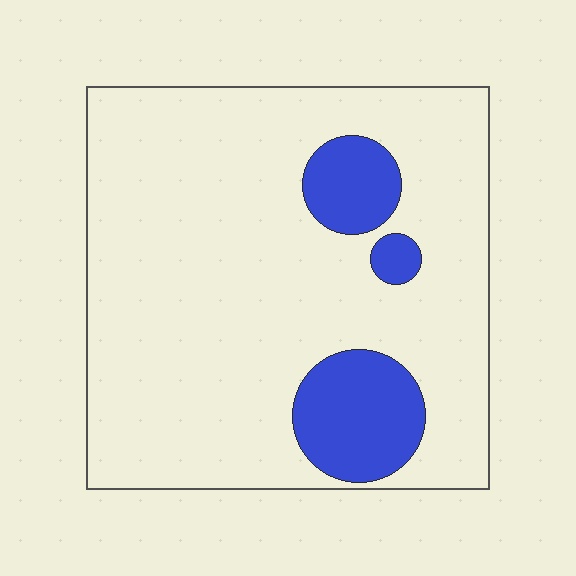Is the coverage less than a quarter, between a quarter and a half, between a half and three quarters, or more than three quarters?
Less than a quarter.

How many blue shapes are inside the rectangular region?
3.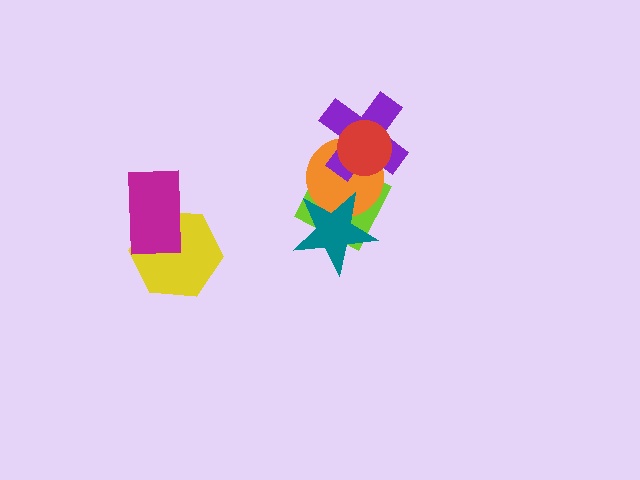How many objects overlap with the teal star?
2 objects overlap with the teal star.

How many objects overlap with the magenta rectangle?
1 object overlaps with the magenta rectangle.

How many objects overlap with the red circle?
2 objects overlap with the red circle.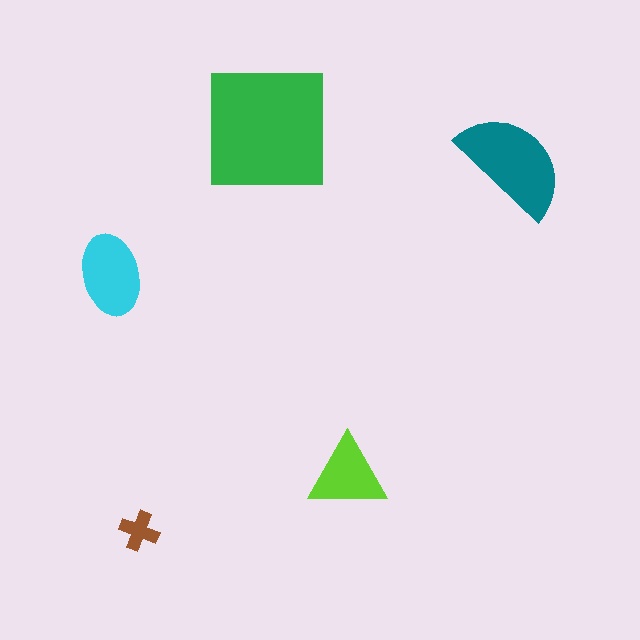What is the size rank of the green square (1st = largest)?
1st.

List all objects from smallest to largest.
The brown cross, the lime triangle, the cyan ellipse, the teal semicircle, the green square.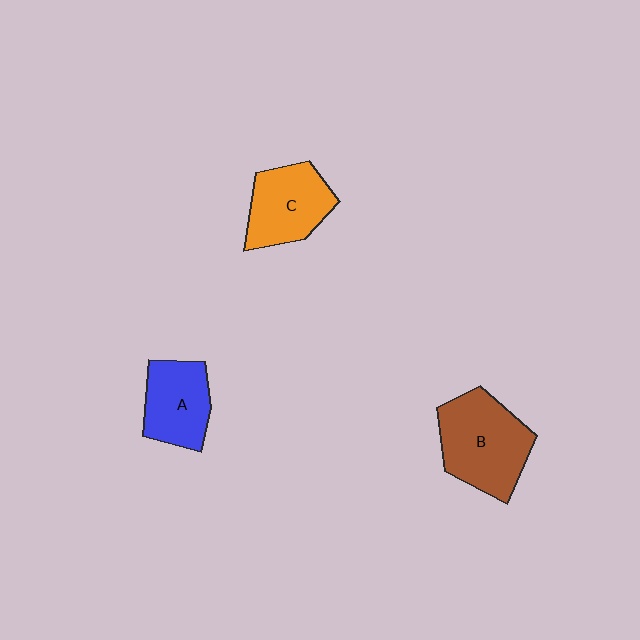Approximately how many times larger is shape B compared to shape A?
Approximately 1.4 times.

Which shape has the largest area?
Shape B (brown).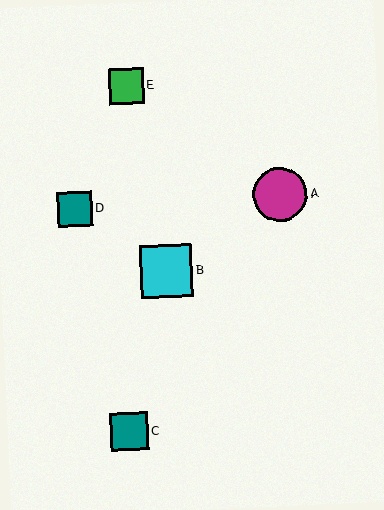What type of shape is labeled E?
Shape E is a green square.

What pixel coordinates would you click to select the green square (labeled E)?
Click at (126, 86) to select the green square E.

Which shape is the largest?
The magenta circle (labeled A) is the largest.